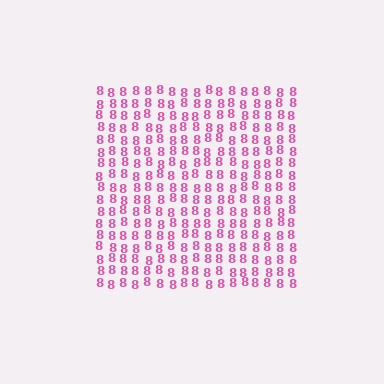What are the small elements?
The small elements are digit 8's.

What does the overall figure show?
The overall figure shows a square.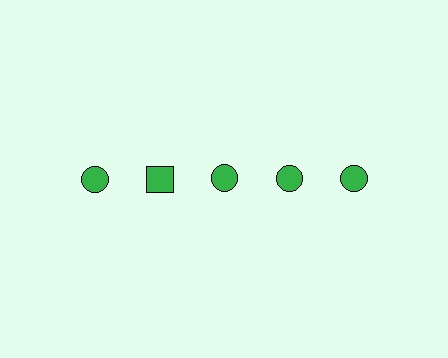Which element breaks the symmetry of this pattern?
The green square in the top row, second from left column breaks the symmetry. All other shapes are green circles.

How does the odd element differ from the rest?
It has a different shape: square instead of circle.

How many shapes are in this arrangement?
There are 5 shapes arranged in a grid pattern.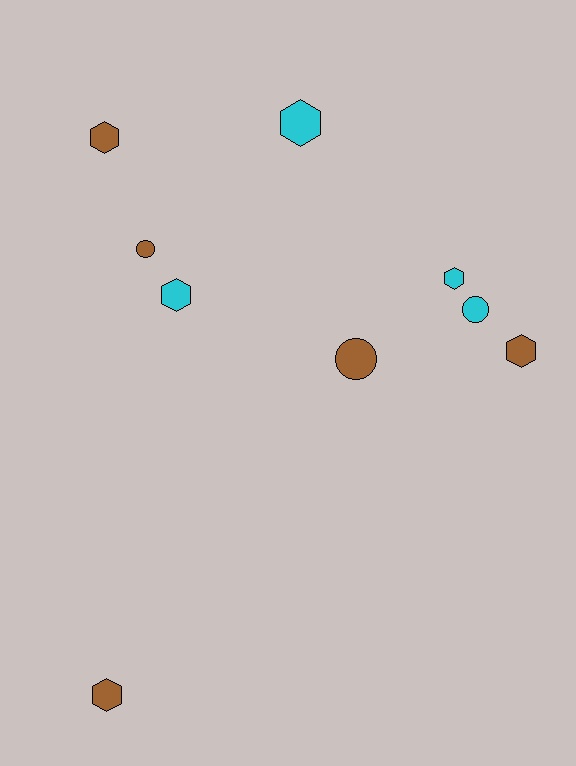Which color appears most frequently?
Brown, with 5 objects.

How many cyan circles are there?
There is 1 cyan circle.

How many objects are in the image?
There are 9 objects.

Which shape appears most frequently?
Hexagon, with 6 objects.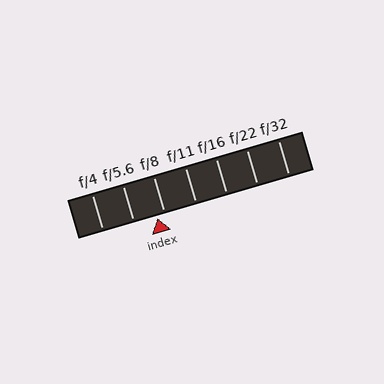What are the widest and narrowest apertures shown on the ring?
The widest aperture shown is f/4 and the narrowest is f/32.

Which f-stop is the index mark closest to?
The index mark is closest to f/8.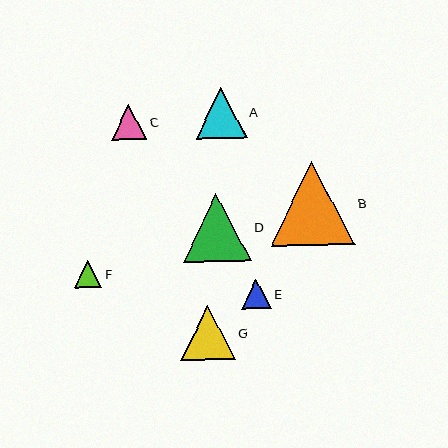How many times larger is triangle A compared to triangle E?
Triangle A is approximately 1.7 times the size of triangle E.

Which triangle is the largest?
Triangle B is the largest with a size of approximately 84 pixels.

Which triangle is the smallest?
Triangle F is the smallest with a size of approximately 27 pixels.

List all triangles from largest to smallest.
From largest to smallest: B, D, G, A, C, E, F.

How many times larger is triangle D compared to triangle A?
Triangle D is approximately 1.3 times the size of triangle A.